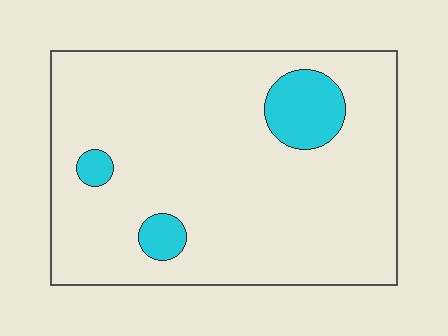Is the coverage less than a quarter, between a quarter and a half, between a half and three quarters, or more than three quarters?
Less than a quarter.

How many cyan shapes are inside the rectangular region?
3.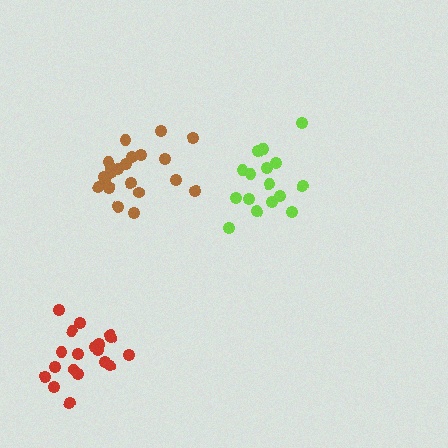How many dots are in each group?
Group 1: 21 dots, Group 2: 21 dots, Group 3: 16 dots (58 total).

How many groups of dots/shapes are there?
There are 3 groups.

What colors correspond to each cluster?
The clusters are colored: red, brown, lime.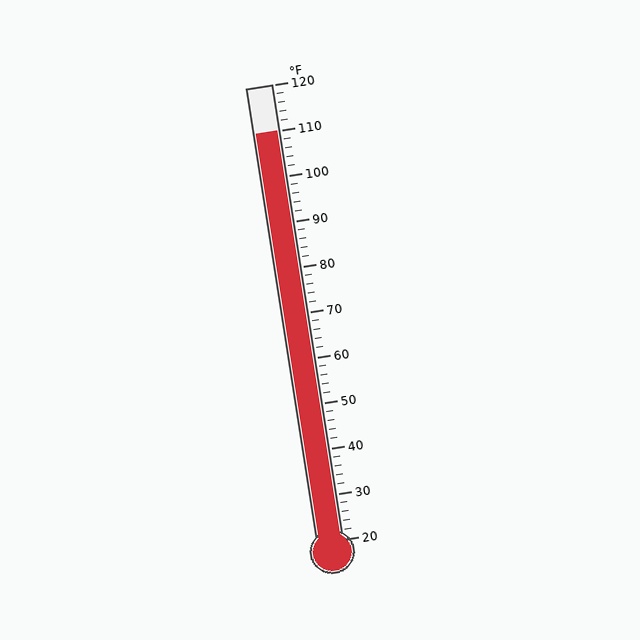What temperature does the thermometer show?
The thermometer shows approximately 110°F.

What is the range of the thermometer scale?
The thermometer scale ranges from 20°F to 120°F.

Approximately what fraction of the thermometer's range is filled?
The thermometer is filled to approximately 90% of its range.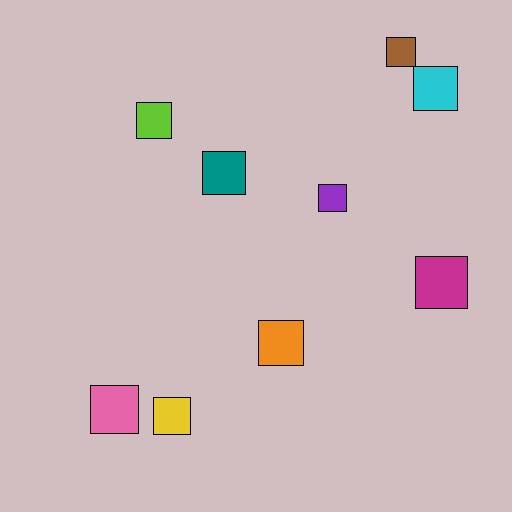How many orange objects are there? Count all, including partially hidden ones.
There is 1 orange object.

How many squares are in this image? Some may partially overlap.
There are 9 squares.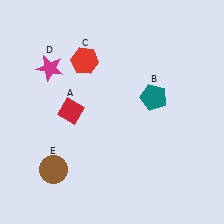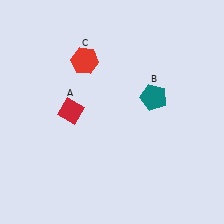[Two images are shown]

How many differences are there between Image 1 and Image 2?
There are 2 differences between the two images.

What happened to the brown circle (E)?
The brown circle (E) was removed in Image 2. It was in the bottom-left area of Image 1.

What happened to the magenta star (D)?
The magenta star (D) was removed in Image 2. It was in the top-left area of Image 1.